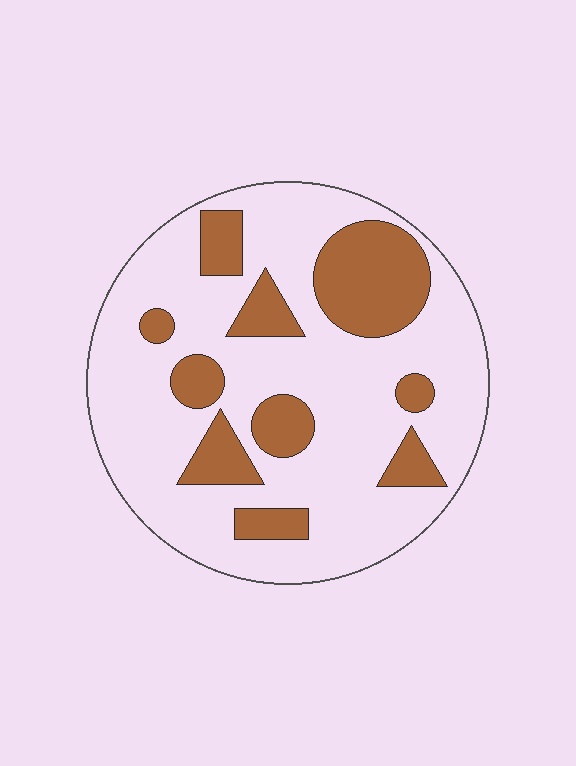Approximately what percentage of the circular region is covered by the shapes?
Approximately 25%.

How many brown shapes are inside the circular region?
10.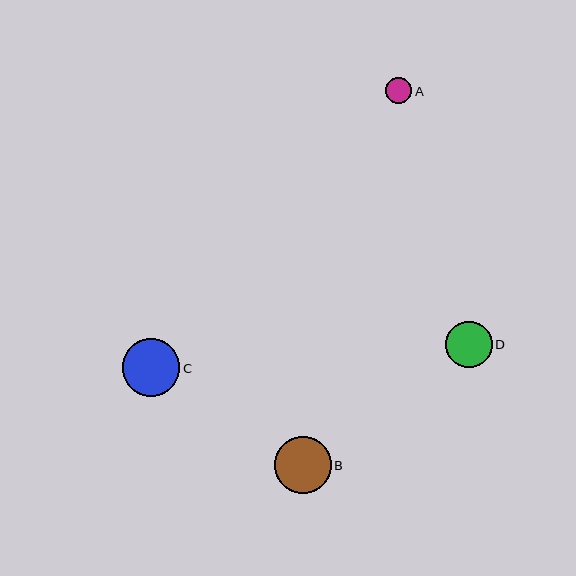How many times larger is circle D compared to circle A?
Circle D is approximately 1.8 times the size of circle A.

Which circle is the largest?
Circle C is the largest with a size of approximately 58 pixels.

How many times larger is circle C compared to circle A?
Circle C is approximately 2.2 times the size of circle A.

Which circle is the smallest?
Circle A is the smallest with a size of approximately 26 pixels.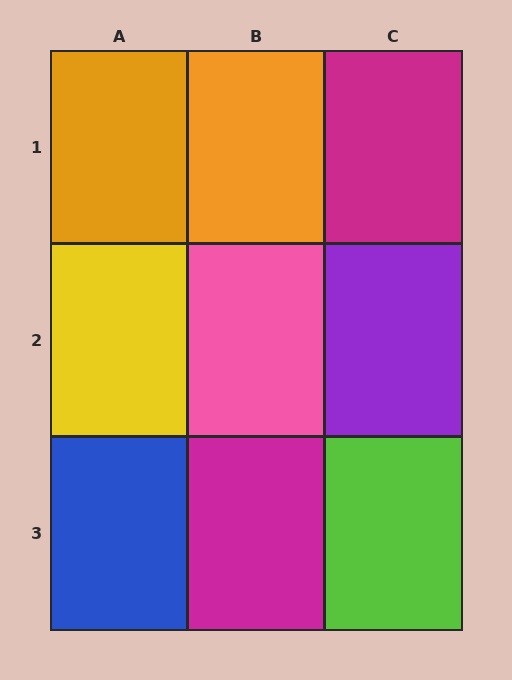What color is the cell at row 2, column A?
Yellow.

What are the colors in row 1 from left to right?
Orange, orange, magenta.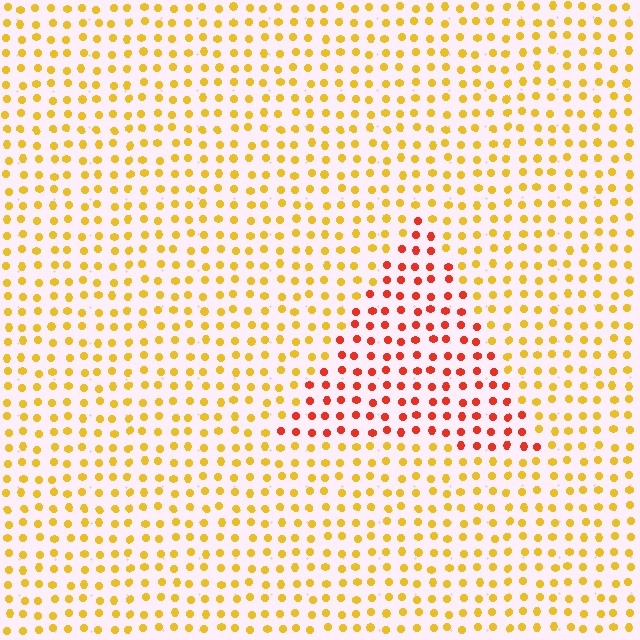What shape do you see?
I see a triangle.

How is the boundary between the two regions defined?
The boundary is defined purely by a slight shift in hue (about 43 degrees). Spacing, size, and orientation are identical on both sides.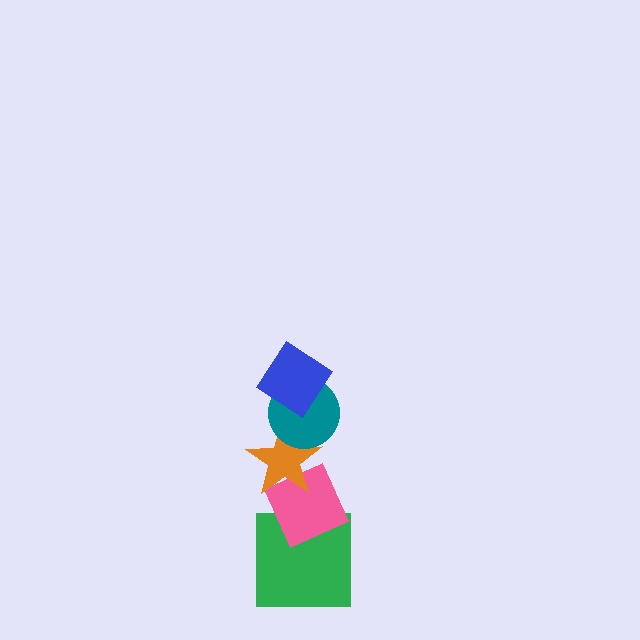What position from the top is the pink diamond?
The pink diamond is 4th from the top.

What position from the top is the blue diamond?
The blue diamond is 1st from the top.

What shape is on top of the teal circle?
The blue diamond is on top of the teal circle.